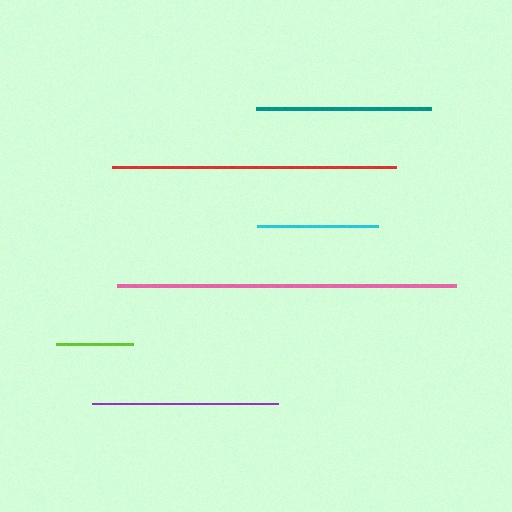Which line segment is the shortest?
The lime line is the shortest at approximately 76 pixels.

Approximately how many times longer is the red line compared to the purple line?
The red line is approximately 1.5 times the length of the purple line.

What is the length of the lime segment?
The lime segment is approximately 76 pixels long.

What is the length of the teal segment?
The teal segment is approximately 175 pixels long.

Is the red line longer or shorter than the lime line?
The red line is longer than the lime line.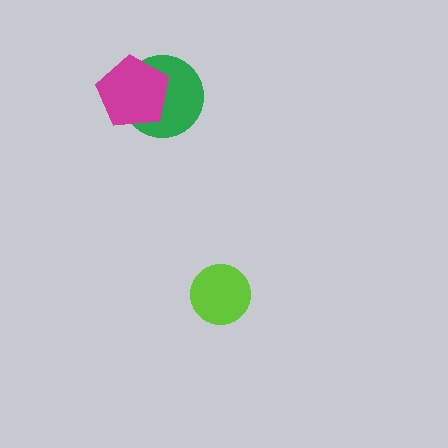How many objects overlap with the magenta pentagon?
1 object overlaps with the magenta pentagon.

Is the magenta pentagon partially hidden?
No, no other shape covers it.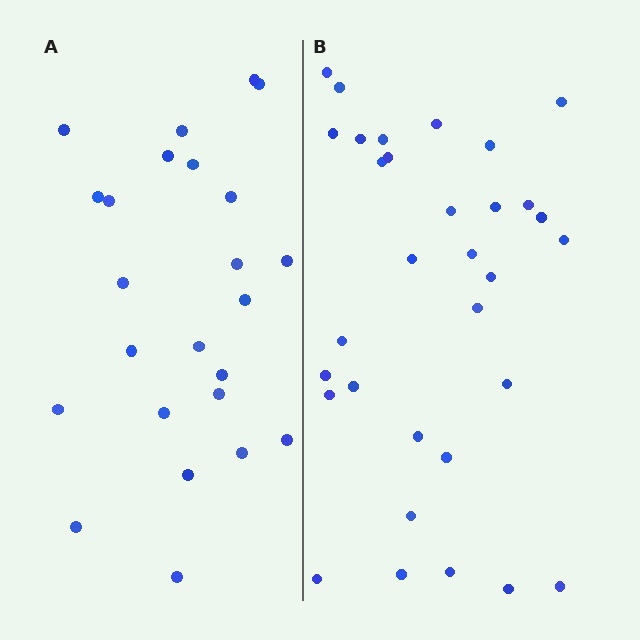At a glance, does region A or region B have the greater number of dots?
Region B (the right region) has more dots.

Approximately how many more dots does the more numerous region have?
Region B has roughly 8 or so more dots than region A.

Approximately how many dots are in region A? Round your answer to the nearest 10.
About 20 dots. (The exact count is 24, which rounds to 20.)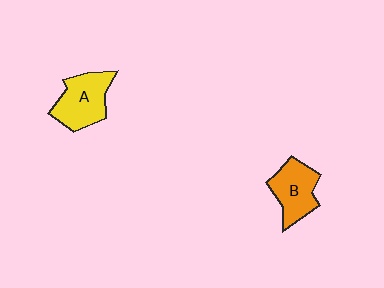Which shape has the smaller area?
Shape B (orange).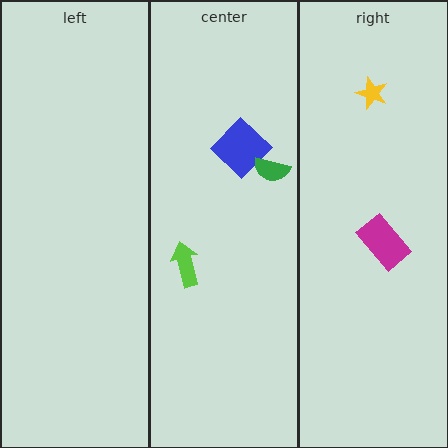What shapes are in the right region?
The magenta rectangle, the yellow star.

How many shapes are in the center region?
3.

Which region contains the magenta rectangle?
The right region.